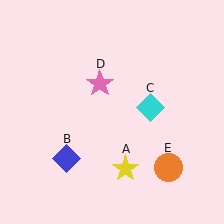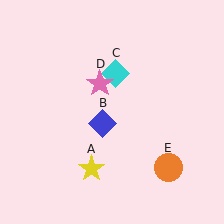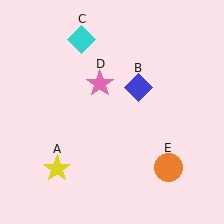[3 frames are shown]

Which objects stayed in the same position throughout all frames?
Pink star (object D) and orange circle (object E) remained stationary.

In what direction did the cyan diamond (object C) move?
The cyan diamond (object C) moved up and to the left.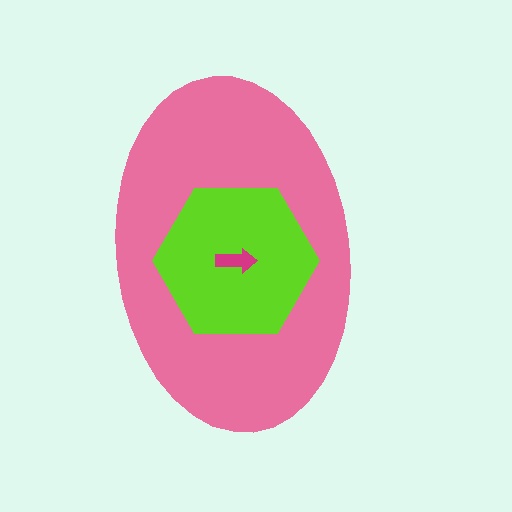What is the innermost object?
The magenta arrow.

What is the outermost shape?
The pink ellipse.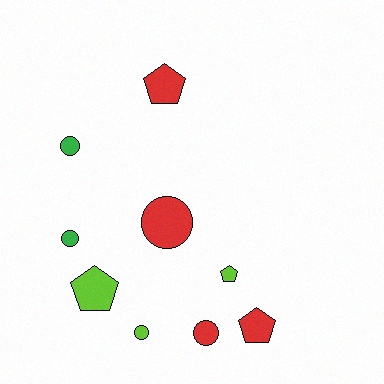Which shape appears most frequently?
Circle, with 5 objects.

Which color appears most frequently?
Red, with 4 objects.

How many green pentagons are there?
There are no green pentagons.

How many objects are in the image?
There are 9 objects.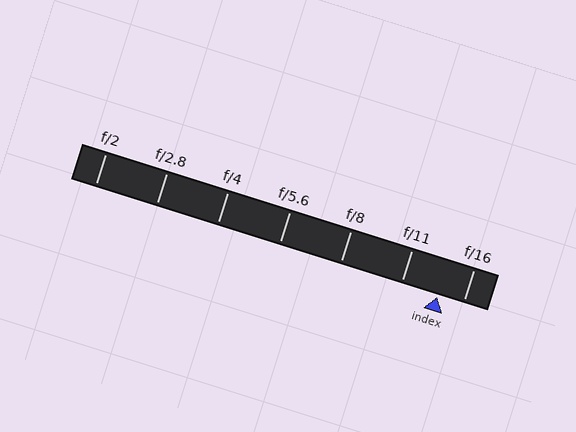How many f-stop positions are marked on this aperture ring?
There are 7 f-stop positions marked.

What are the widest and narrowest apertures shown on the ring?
The widest aperture shown is f/2 and the narrowest is f/16.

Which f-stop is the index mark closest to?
The index mark is closest to f/16.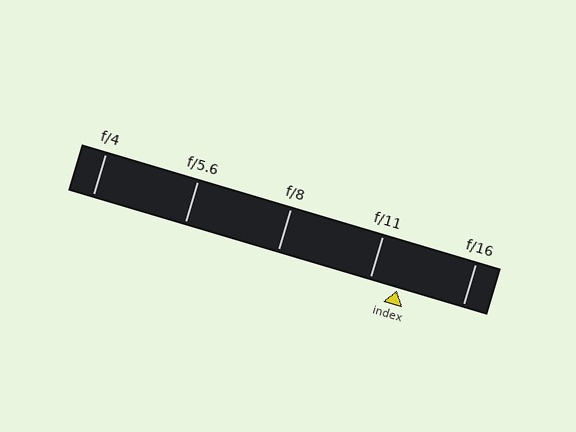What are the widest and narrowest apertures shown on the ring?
The widest aperture shown is f/4 and the narrowest is f/16.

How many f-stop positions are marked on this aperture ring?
There are 5 f-stop positions marked.